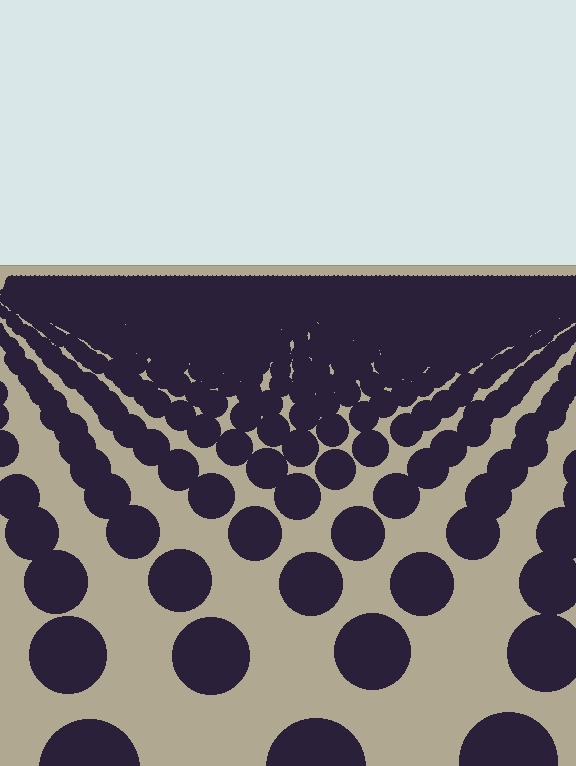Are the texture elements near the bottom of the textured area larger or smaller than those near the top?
Larger. Near the bottom, elements are closer to the viewer and appear at a bigger on-screen size.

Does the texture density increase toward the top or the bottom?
Density increases toward the top.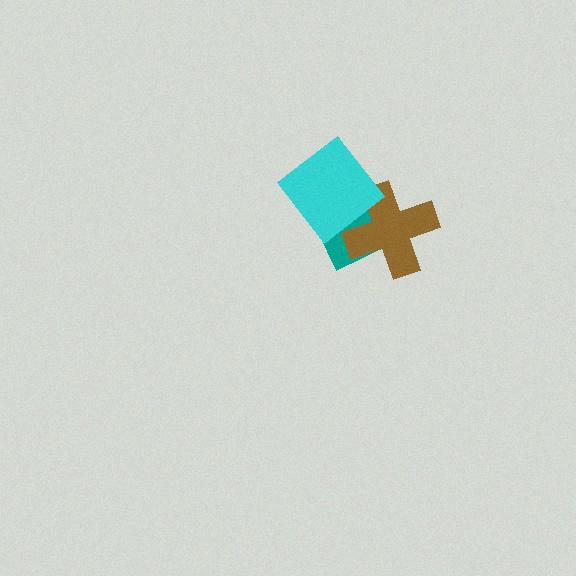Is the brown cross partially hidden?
Yes, it is partially covered by another shape.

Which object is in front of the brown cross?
The cyan diamond is in front of the brown cross.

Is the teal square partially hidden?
Yes, it is partially covered by another shape.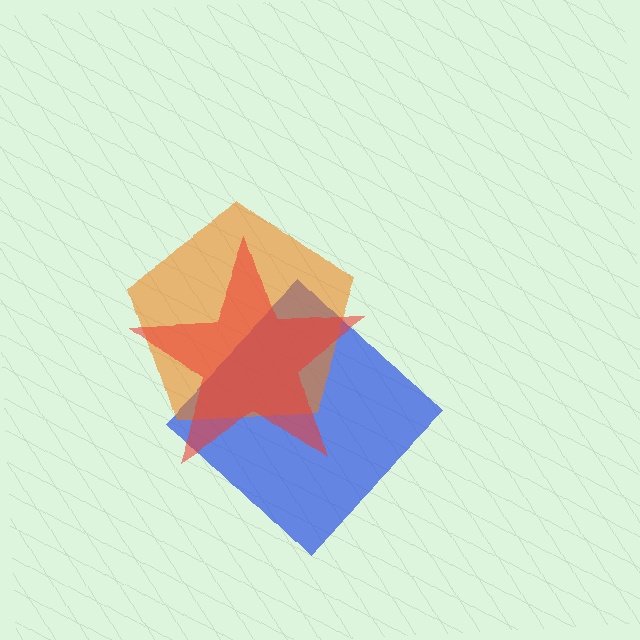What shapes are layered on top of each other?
The layered shapes are: a blue diamond, an orange pentagon, a red star.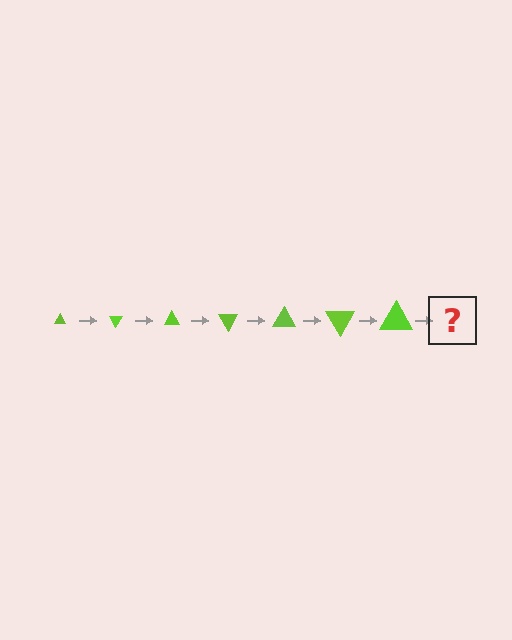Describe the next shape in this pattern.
It should be a triangle, larger than the previous one and rotated 420 degrees from the start.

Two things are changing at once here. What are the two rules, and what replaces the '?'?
The two rules are that the triangle grows larger each step and it rotates 60 degrees each step. The '?' should be a triangle, larger than the previous one and rotated 420 degrees from the start.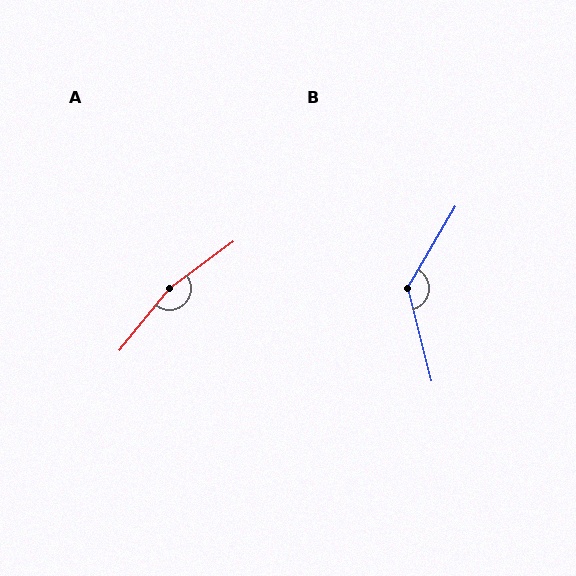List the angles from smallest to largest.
B (135°), A (166°).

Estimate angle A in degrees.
Approximately 166 degrees.